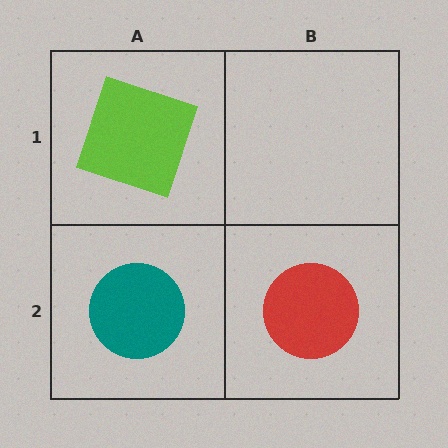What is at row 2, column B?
A red circle.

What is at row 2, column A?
A teal circle.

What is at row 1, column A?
A lime square.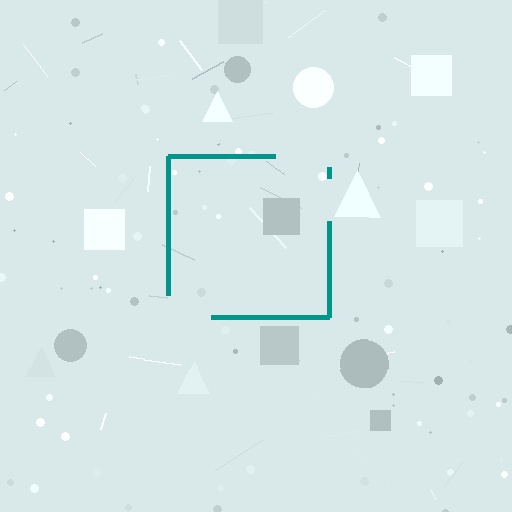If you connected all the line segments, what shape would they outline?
They would outline a square.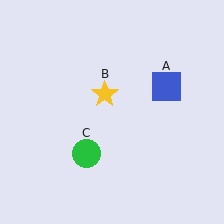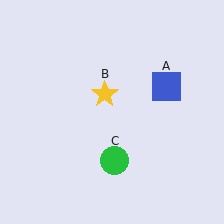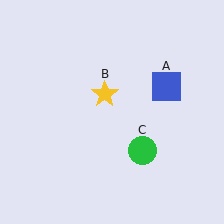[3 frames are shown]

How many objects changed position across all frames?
1 object changed position: green circle (object C).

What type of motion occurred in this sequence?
The green circle (object C) rotated counterclockwise around the center of the scene.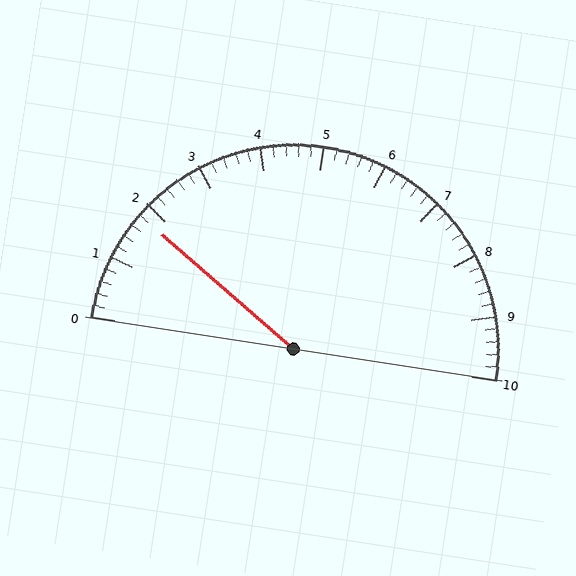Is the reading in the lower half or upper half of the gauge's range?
The reading is in the lower half of the range (0 to 10).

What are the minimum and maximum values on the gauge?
The gauge ranges from 0 to 10.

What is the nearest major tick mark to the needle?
The nearest major tick mark is 2.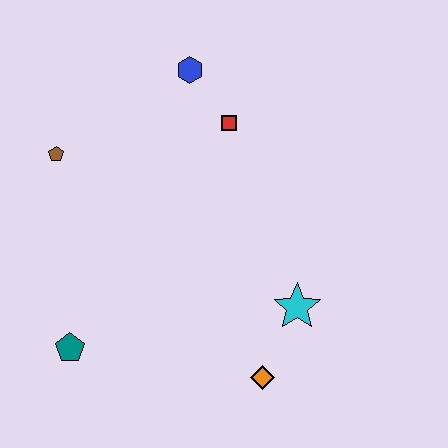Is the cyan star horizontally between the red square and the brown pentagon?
No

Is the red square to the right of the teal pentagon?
Yes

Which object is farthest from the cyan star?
The brown pentagon is farthest from the cyan star.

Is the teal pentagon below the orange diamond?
No